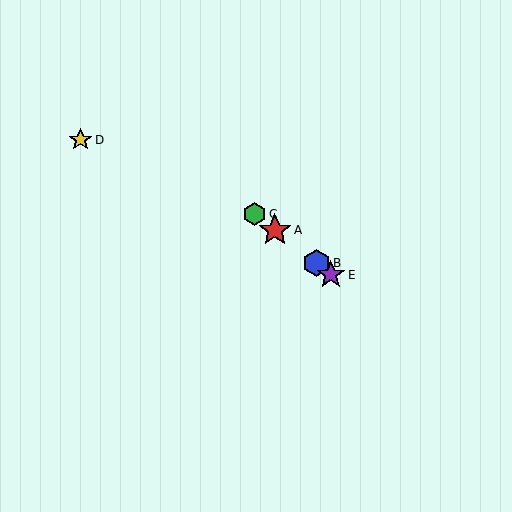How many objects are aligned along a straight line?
4 objects (A, B, C, E) are aligned along a straight line.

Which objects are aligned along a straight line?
Objects A, B, C, E are aligned along a straight line.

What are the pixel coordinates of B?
Object B is at (316, 263).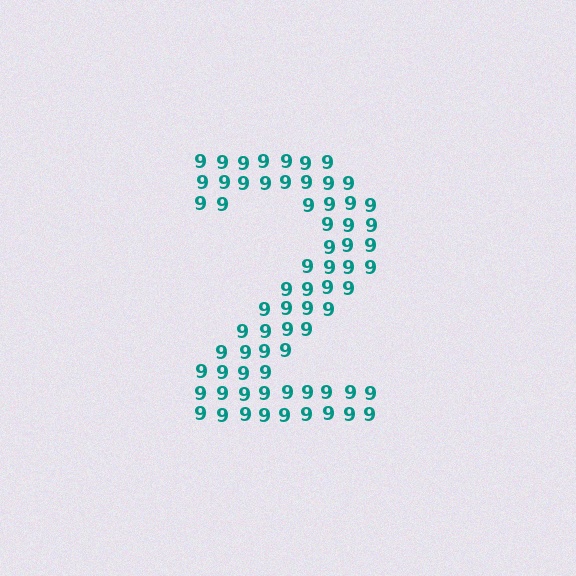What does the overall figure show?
The overall figure shows the digit 2.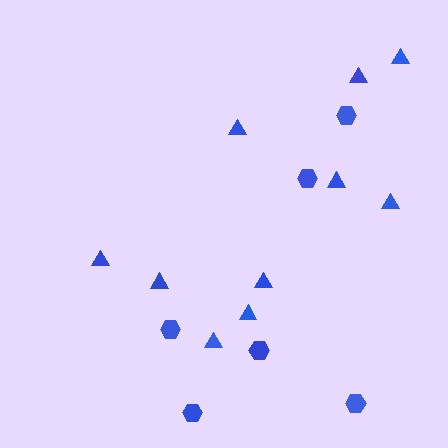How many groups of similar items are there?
There are 2 groups: one group of hexagons (6) and one group of triangles (10).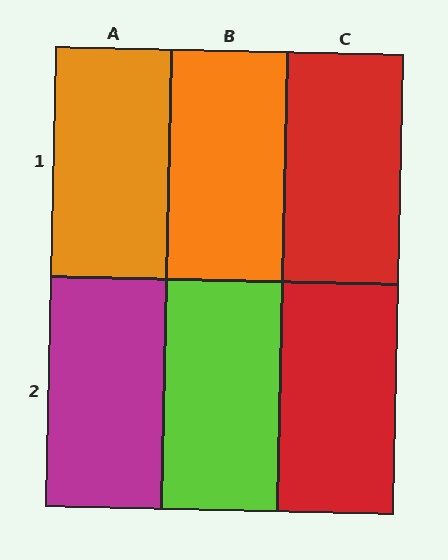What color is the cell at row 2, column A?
Magenta.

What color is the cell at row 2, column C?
Red.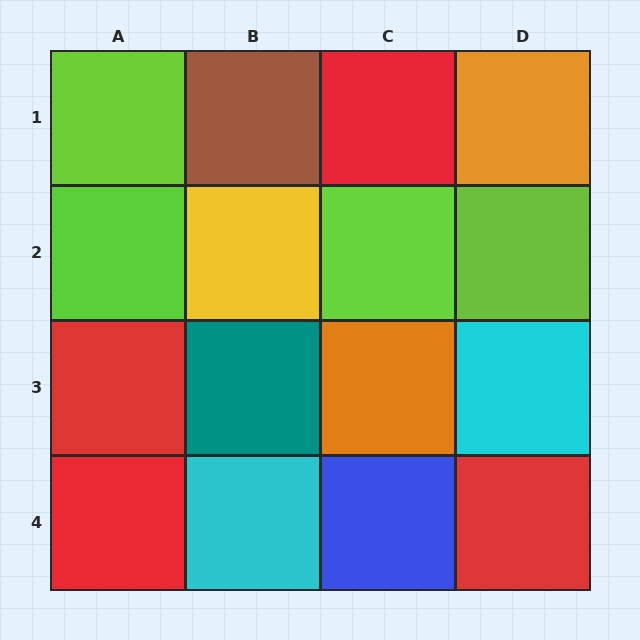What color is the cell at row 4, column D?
Red.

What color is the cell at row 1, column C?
Red.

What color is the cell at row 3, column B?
Teal.